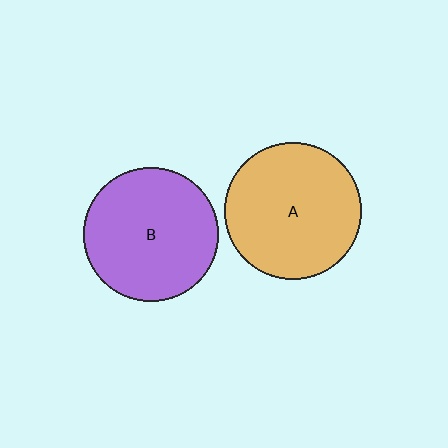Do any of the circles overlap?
No, none of the circles overlap.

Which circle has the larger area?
Circle A (orange).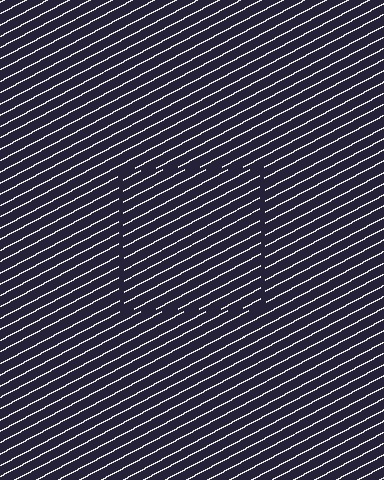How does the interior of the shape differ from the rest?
The interior of the shape contains the same grating, shifted by half a period — the contour is defined by the phase discontinuity where line-ends from the inner and outer gratings abut.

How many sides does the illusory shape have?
4 sides — the line-ends trace a square.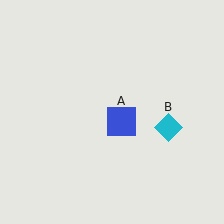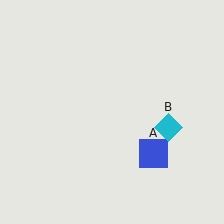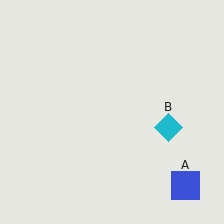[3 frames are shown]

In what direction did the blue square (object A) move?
The blue square (object A) moved down and to the right.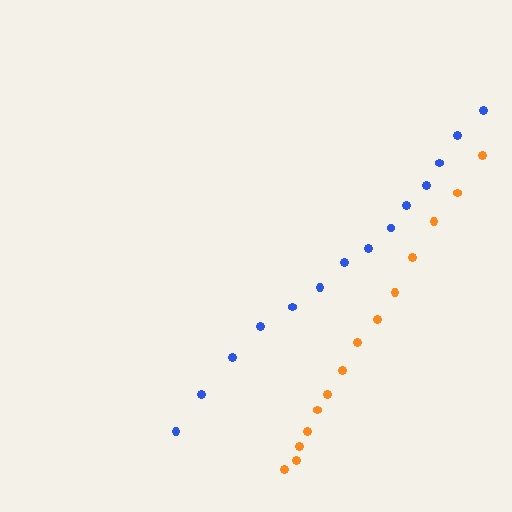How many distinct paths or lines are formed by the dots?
There are 2 distinct paths.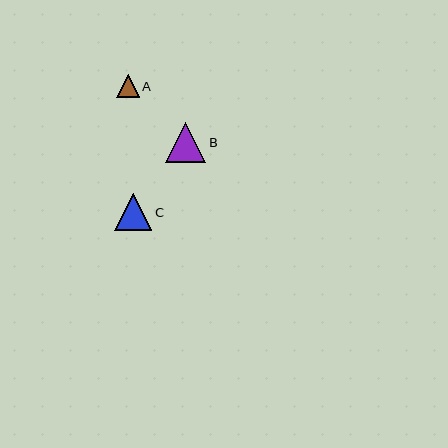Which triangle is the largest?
Triangle B is the largest with a size of approximately 40 pixels.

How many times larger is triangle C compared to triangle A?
Triangle C is approximately 1.6 times the size of triangle A.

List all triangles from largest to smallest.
From largest to smallest: B, C, A.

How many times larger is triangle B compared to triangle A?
Triangle B is approximately 1.7 times the size of triangle A.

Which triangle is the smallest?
Triangle A is the smallest with a size of approximately 23 pixels.